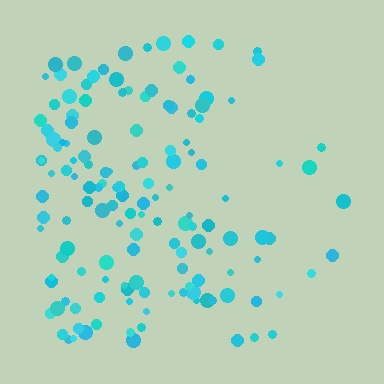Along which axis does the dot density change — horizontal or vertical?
Horizontal.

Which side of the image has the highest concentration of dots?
The left.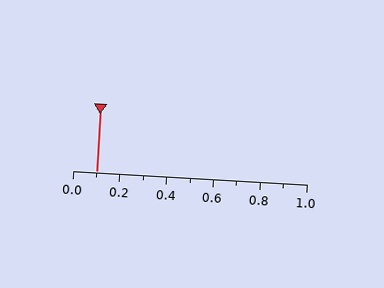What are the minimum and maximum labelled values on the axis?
The axis runs from 0.0 to 1.0.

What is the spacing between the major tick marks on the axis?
The major ticks are spaced 0.2 apart.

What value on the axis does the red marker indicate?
The marker indicates approximately 0.1.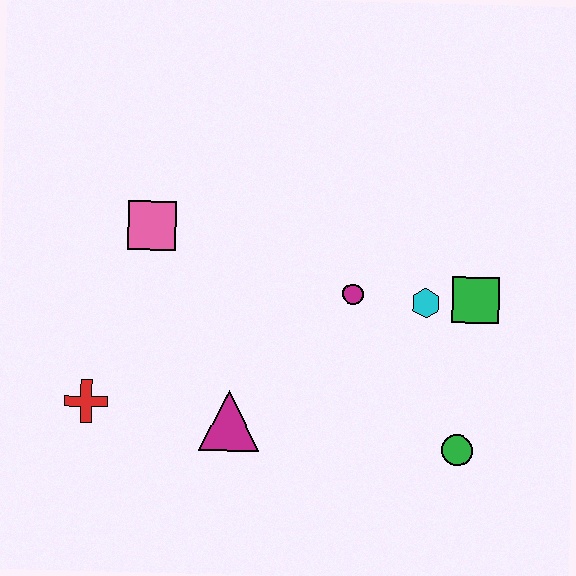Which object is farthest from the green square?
The red cross is farthest from the green square.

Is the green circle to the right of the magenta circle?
Yes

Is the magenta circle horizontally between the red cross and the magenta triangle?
No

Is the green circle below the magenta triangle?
Yes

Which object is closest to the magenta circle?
The cyan hexagon is closest to the magenta circle.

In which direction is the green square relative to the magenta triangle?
The green square is to the right of the magenta triangle.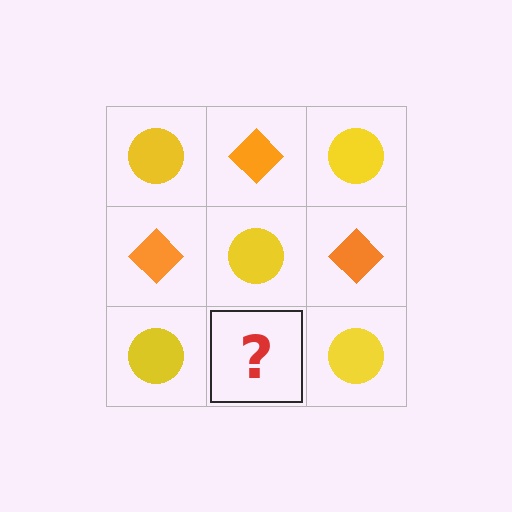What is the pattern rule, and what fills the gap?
The rule is that it alternates yellow circle and orange diamond in a checkerboard pattern. The gap should be filled with an orange diamond.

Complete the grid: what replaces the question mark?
The question mark should be replaced with an orange diamond.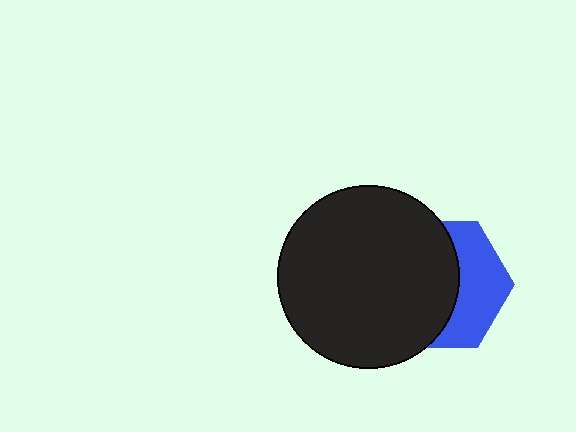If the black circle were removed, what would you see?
You would see the complete blue hexagon.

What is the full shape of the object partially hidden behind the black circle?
The partially hidden object is a blue hexagon.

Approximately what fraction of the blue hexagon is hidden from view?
Roughly 59% of the blue hexagon is hidden behind the black circle.